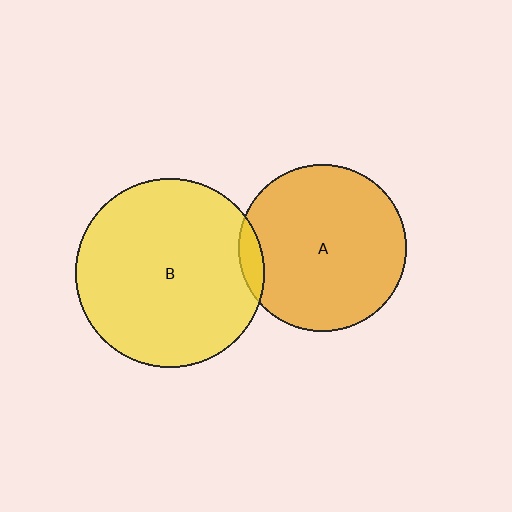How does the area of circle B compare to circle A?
Approximately 1.3 times.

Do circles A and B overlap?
Yes.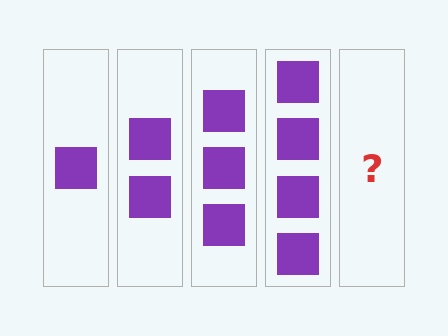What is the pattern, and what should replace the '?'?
The pattern is that each step adds one more square. The '?' should be 5 squares.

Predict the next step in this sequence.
The next step is 5 squares.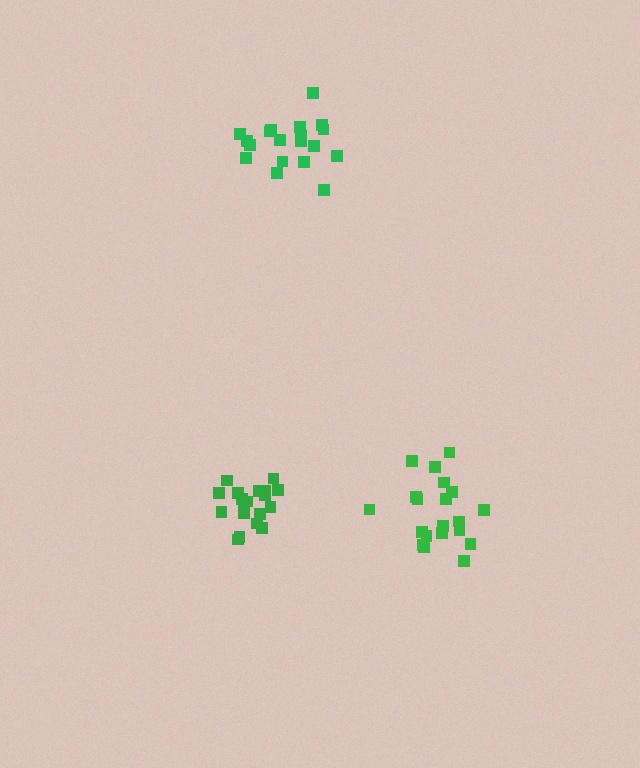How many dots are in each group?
Group 1: 20 dots, Group 2: 19 dots, Group 3: 19 dots (58 total).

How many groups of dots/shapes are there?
There are 3 groups.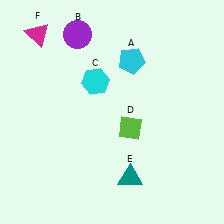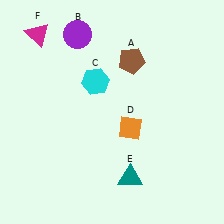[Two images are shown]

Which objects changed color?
A changed from cyan to brown. D changed from lime to orange.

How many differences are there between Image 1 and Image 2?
There are 2 differences between the two images.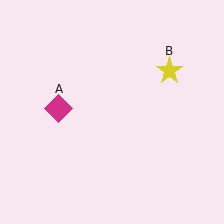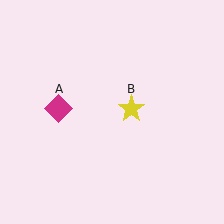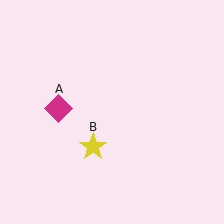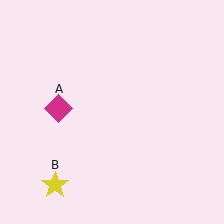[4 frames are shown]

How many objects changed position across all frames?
1 object changed position: yellow star (object B).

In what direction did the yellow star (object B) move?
The yellow star (object B) moved down and to the left.